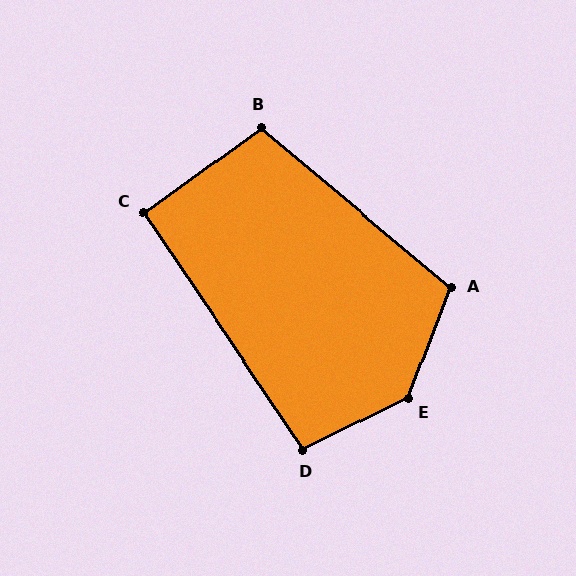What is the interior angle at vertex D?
Approximately 97 degrees (obtuse).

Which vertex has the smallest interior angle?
C, at approximately 92 degrees.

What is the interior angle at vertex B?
Approximately 104 degrees (obtuse).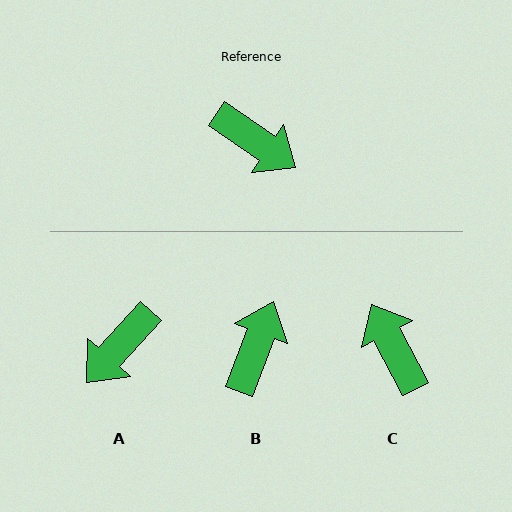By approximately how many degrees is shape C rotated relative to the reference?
Approximately 152 degrees counter-clockwise.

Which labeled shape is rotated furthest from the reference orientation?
C, about 152 degrees away.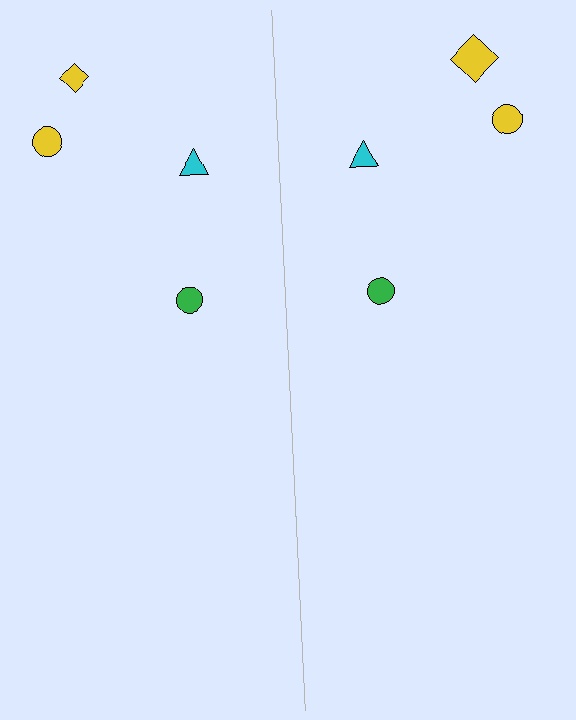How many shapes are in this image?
There are 8 shapes in this image.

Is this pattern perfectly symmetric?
No, the pattern is not perfectly symmetric. The yellow diamond on the right side has a different size than its mirror counterpart.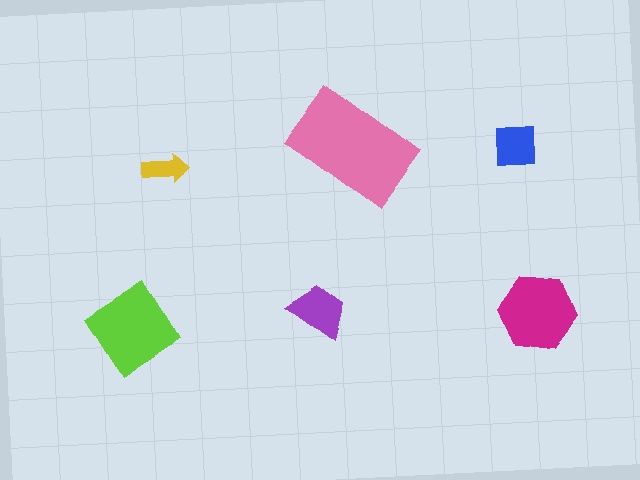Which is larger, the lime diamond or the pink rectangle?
The pink rectangle.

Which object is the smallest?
The yellow arrow.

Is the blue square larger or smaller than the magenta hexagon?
Smaller.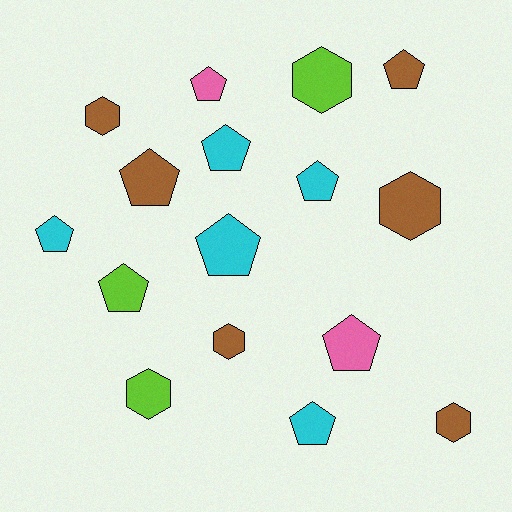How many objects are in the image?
There are 16 objects.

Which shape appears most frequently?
Pentagon, with 10 objects.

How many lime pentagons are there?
There is 1 lime pentagon.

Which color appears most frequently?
Brown, with 6 objects.